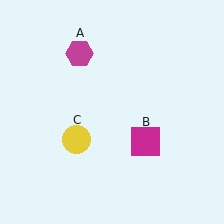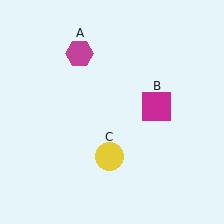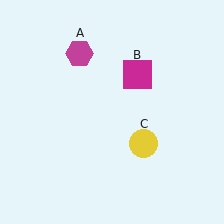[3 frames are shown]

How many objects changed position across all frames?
2 objects changed position: magenta square (object B), yellow circle (object C).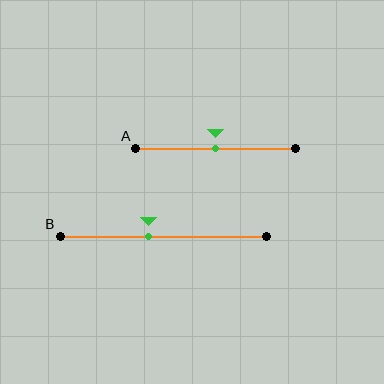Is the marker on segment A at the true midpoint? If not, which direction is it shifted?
Yes, the marker on segment A is at the true midpoint.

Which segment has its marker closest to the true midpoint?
Segment A has its marker closest to the true midpoint.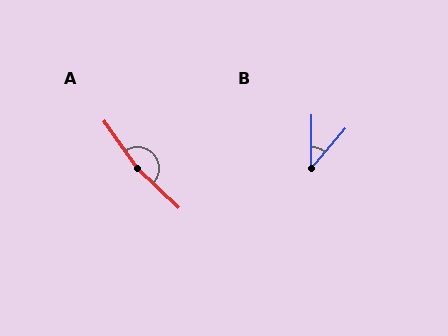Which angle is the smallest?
B, at approximately 39 degrees.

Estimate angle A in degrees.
Approximately 168 degrees.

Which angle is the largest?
A, at approximately 168 degrees.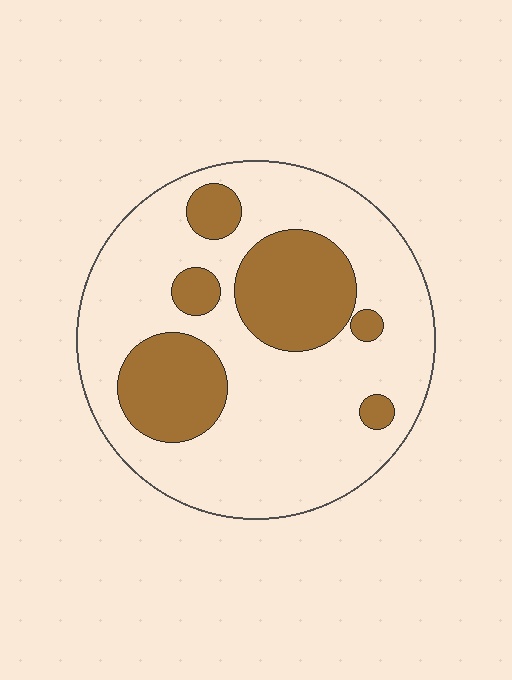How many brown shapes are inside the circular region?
6.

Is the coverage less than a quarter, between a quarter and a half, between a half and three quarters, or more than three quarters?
Between a quarter and a half.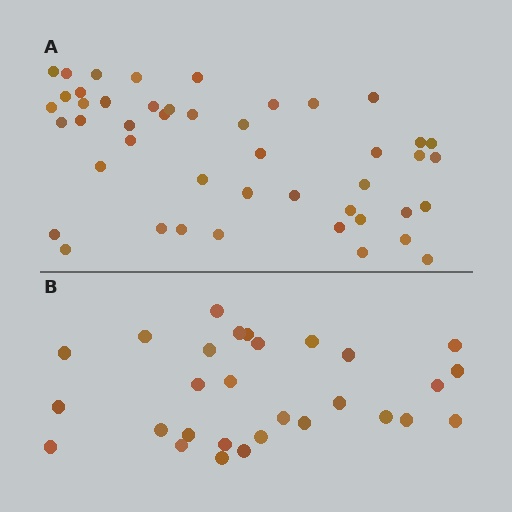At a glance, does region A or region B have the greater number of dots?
Region A (the top region) has more dots.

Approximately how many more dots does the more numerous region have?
Region A has approximately 15 more dots than region B.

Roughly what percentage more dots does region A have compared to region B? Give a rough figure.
About 60% more.